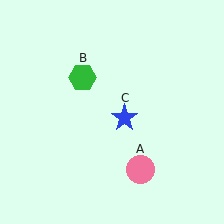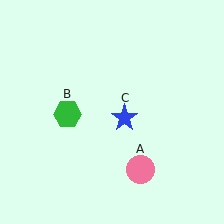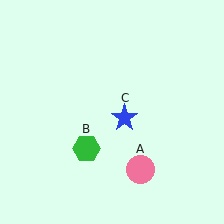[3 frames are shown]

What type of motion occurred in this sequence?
The green hexagon (object B) rotated counterclockwise around the center of the scene.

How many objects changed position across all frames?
1 object changed position: green hexagon (object B).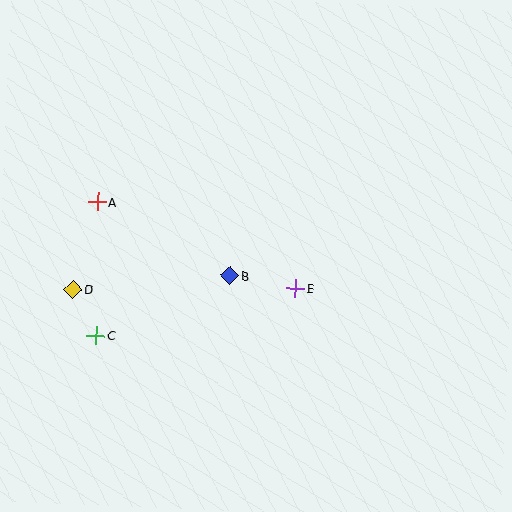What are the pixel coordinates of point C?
Point C is at (96, 335).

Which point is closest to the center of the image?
Point B at (230, 276) is closest to the center.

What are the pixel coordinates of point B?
Point B is at (230, 276).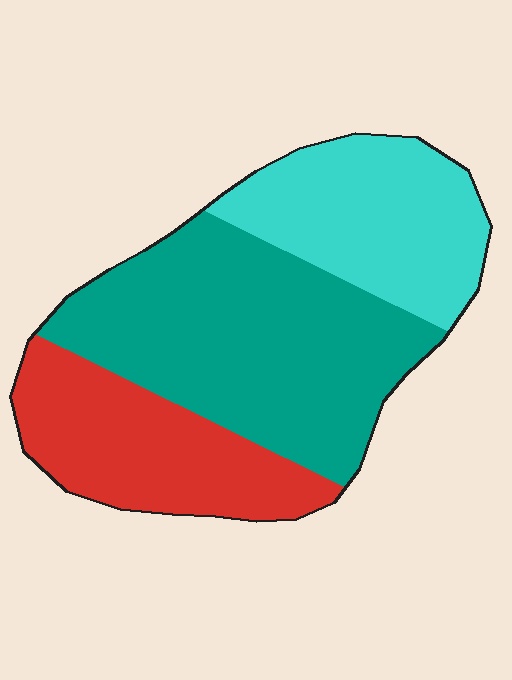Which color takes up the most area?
Teal, at roughly 45%.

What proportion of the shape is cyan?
Cyan takes up about one quarter (1/4) of the shape.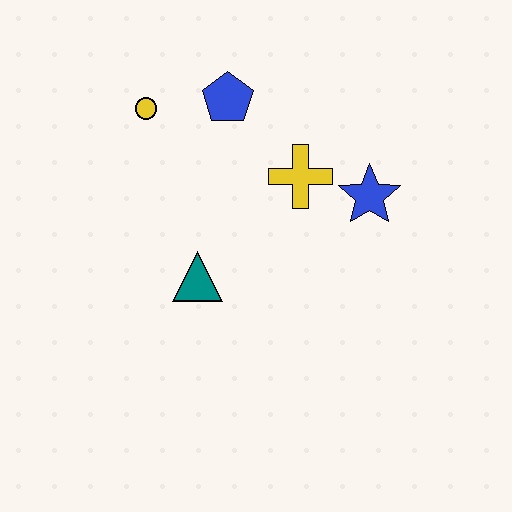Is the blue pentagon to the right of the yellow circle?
Yes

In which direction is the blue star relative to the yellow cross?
The blue star is to the right of the yellow cross.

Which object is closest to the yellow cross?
The blue star is closest to the yellow cross.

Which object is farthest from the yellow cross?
The yellow circle is farthest from the yellow cross.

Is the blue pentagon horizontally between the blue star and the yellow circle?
Yes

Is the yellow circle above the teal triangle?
Yes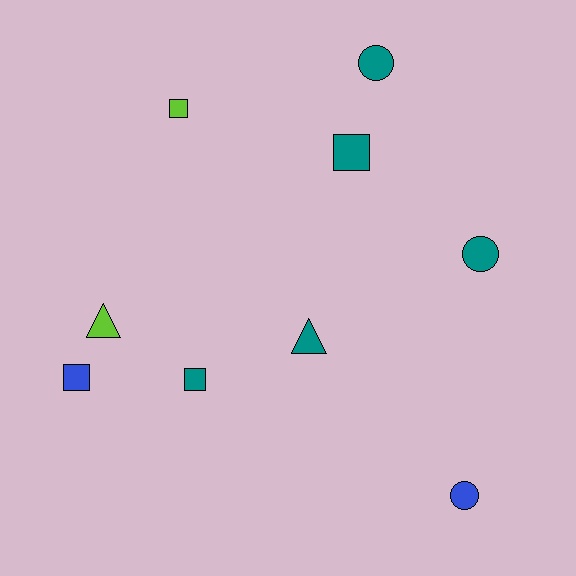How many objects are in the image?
There are 9 objects.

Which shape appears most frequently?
Square, with 4 objects.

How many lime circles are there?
There are no lime circles.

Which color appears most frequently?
Teal, with 5 objects.